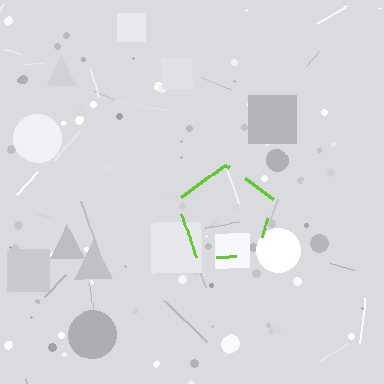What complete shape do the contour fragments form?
The contour fragments form a pentagon.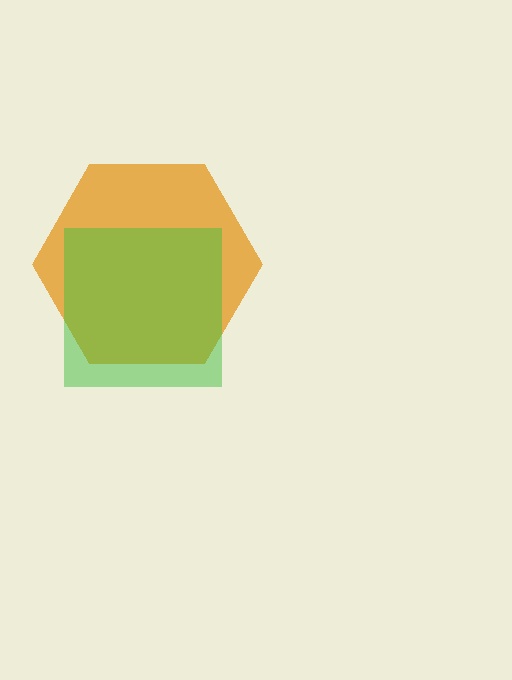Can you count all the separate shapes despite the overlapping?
Yes, there are 2 separate shapes.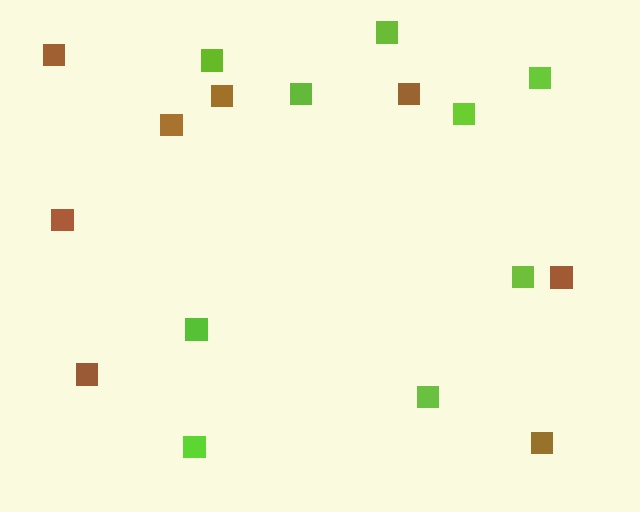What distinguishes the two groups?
There are 2 groups: one group of brown squares (8) and one group of lime squares (9).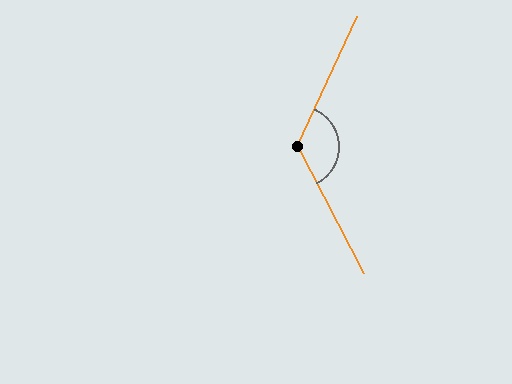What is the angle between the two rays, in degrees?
Approximately 128 degrees.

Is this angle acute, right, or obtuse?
It is obtuse.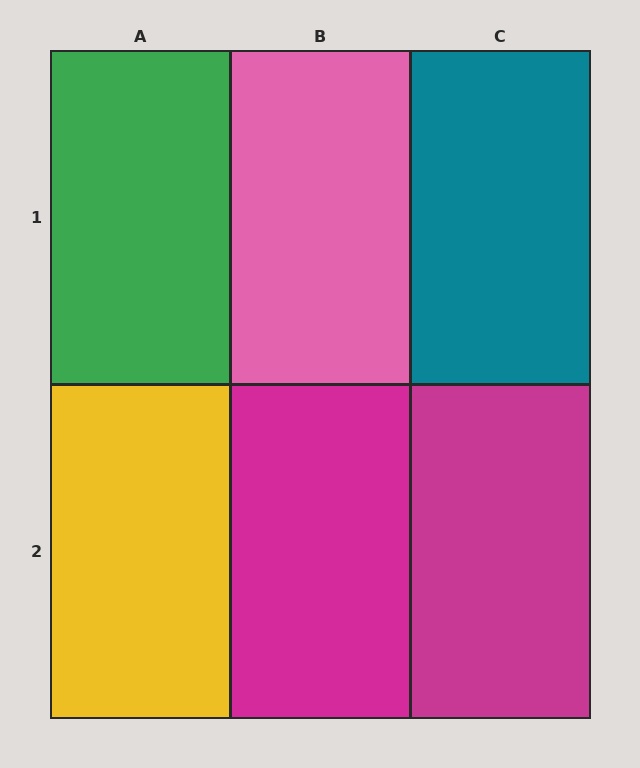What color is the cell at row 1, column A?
Green.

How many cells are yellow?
1 cell is yellow.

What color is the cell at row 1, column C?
Teal.